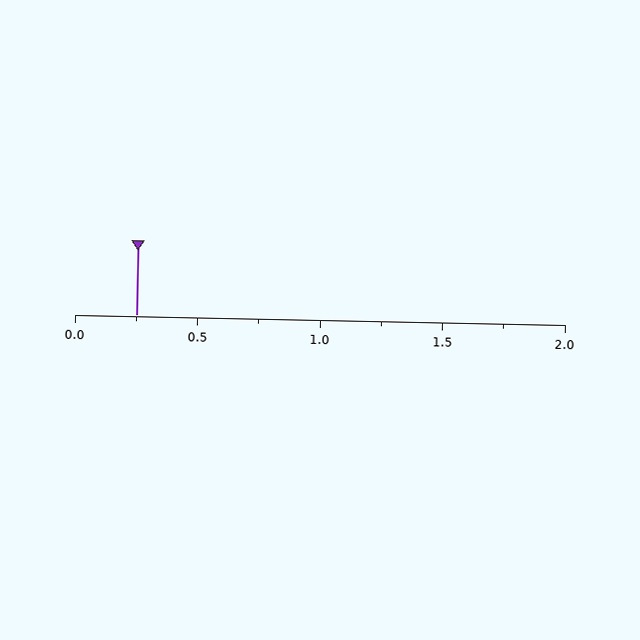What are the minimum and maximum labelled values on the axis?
The axis runs from 0.0 to 2.0.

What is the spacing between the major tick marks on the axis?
The major ticks are spaced 0.5 apart.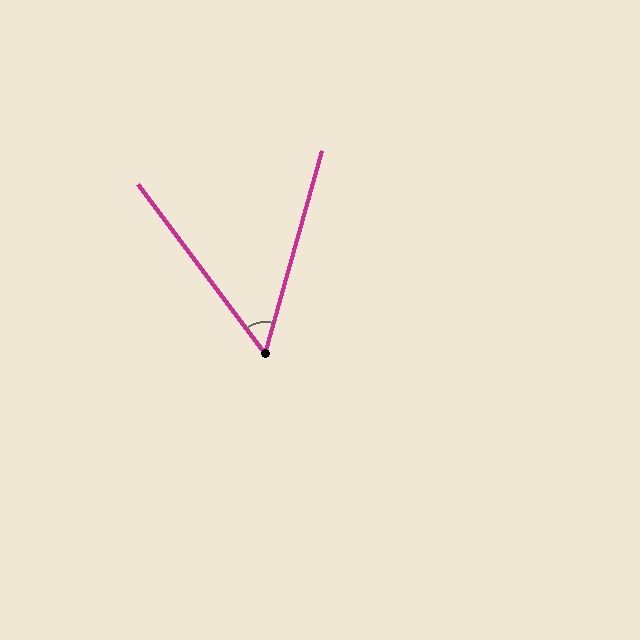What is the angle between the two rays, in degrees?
Approximately 53 degrees.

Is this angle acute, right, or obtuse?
It is acute.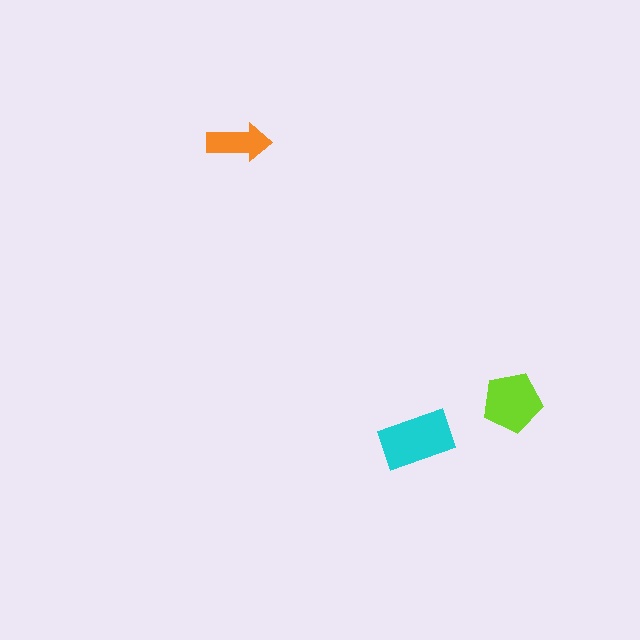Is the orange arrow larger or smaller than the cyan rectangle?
Smaller.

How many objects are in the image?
There are 3 objects in the image.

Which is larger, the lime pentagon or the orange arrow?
The lime pentagon.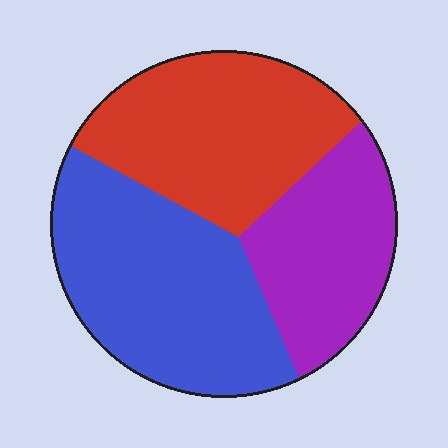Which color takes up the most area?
Blue, at roughly 40%.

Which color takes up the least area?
Purple, at roughly 25%.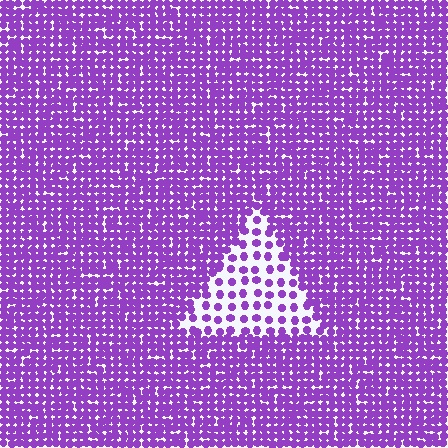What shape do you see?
I see a triangle.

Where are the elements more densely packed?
The elements are more densely packed outside the triangle boundary.